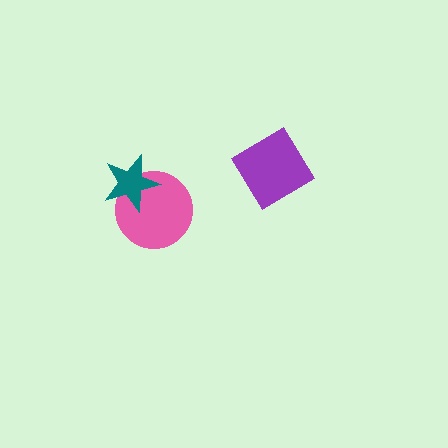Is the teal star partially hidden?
No, no other shape covers it.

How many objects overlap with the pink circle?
1 object overlaps with the pink circle.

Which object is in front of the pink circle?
The teal star is in front of the pink circle.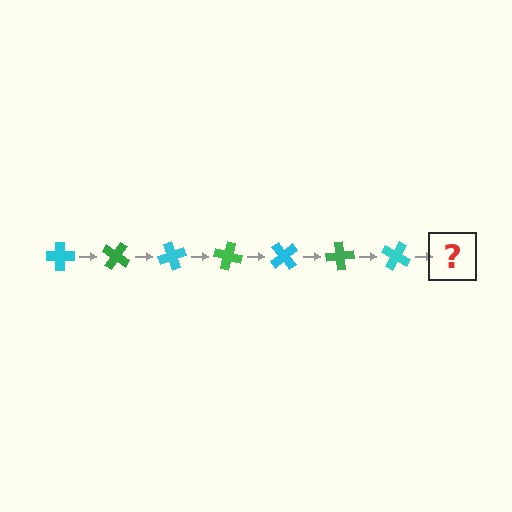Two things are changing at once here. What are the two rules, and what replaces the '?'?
The two rules are that it rotates 35 degrees each step and the color cycles through cyan and green. The '?' should be a green cross, rotated 245 degrees from the start.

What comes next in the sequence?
The next element should be a green cross, rotated 245 degrees from the start.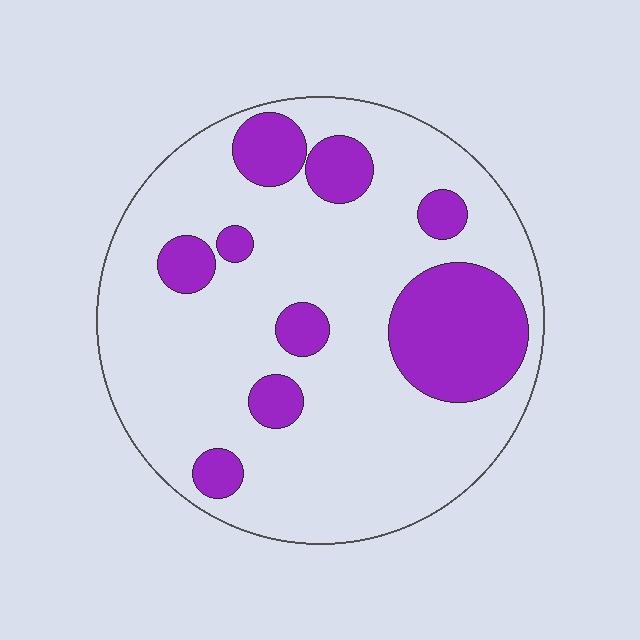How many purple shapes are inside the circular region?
9.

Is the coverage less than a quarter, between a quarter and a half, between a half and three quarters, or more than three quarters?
Less than a quarter.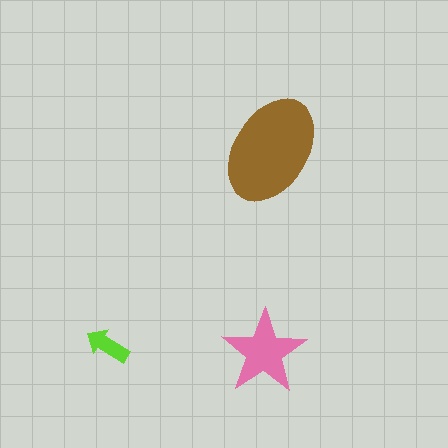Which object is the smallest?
The lime arrow.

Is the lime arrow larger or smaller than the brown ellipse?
Smaller.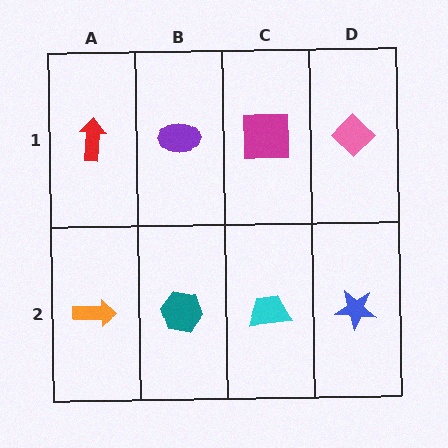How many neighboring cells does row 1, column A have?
2.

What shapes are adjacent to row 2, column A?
A red arrow (row 1, column A), a teal hexagon (row 2, column B).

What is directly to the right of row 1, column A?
A purple ellipse.